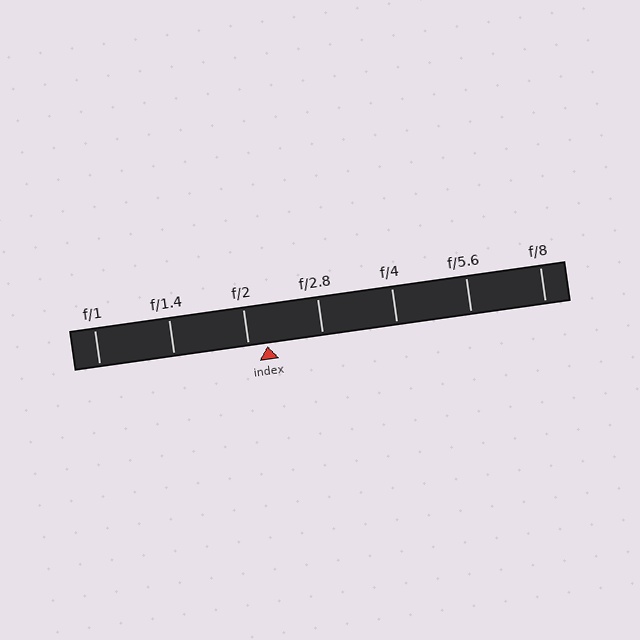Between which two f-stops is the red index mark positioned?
The index mark is between f/2 and f/2.8.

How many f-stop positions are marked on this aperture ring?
There are 7 f-stop positions marked.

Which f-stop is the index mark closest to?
The index mark is closest to f/2.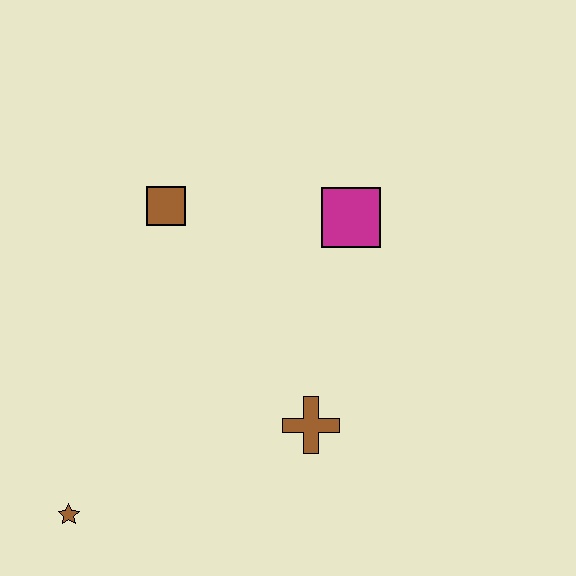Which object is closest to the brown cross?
The magenta square is closest to the brown cross.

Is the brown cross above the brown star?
Yes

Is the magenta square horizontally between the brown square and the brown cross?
No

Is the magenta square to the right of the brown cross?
Yes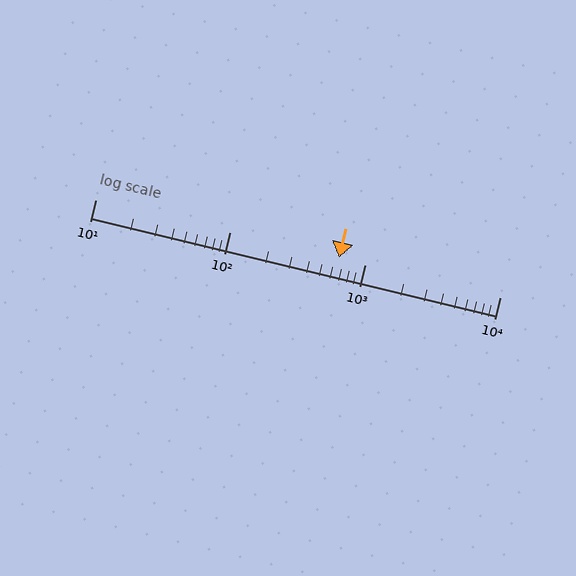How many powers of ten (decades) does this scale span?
The scale spans 3 decades, from 10 to 10000.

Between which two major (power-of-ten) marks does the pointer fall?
The pointer is between 100 and 1000.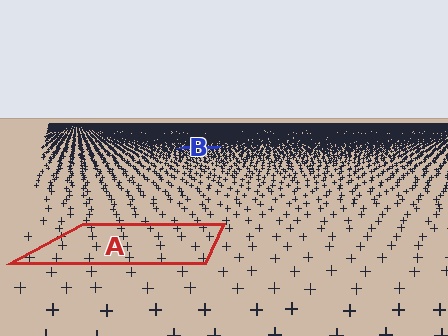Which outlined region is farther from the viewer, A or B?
Region B is farther from the viewer — the texture elements inside it appear smaller and more densely packed.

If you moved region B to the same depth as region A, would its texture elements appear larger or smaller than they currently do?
They would appear larger. At a closer depth, the same texture elements are projected at a bigger on-screen size.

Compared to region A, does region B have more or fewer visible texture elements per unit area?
Region B has more texture elements per unit area — they are packed more densely because it is farther away.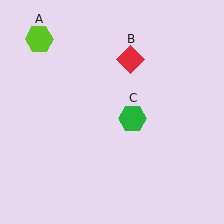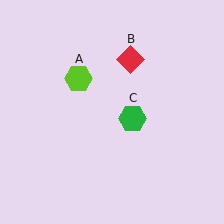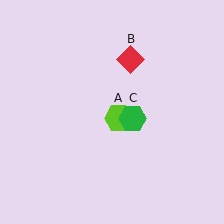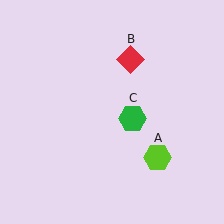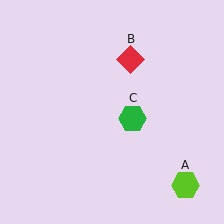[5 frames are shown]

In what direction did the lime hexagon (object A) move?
The lime hexagon (object A) moved down and to the right.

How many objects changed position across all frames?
1 object changed position: lime hexagon (object A).